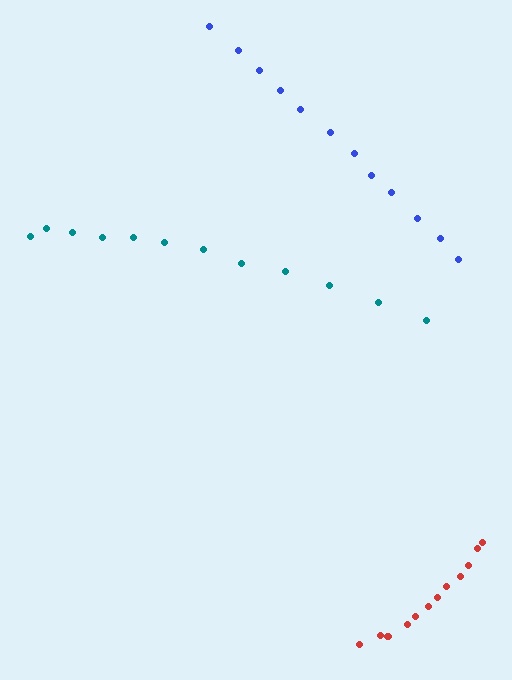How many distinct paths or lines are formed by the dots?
There are 3 distinct paths.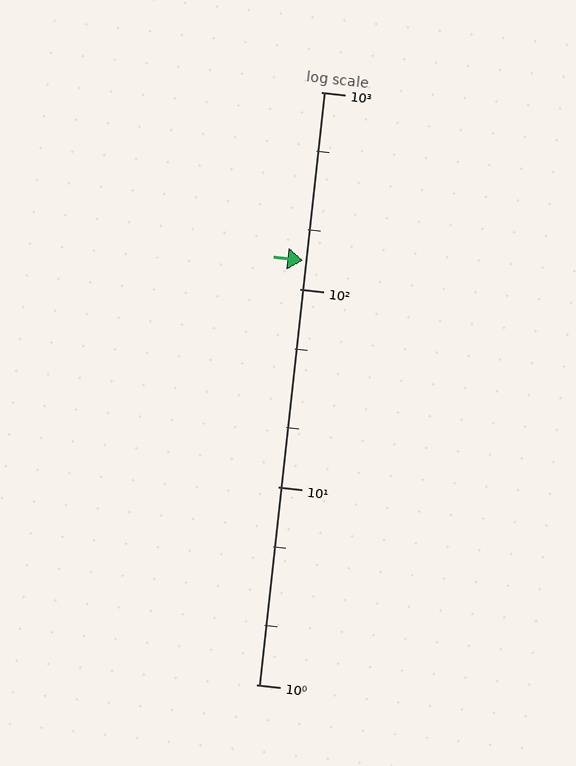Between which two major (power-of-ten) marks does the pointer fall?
The pointer is between 100 and 1000.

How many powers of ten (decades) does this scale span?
The scale spans 3 decades, from 1 to 1000.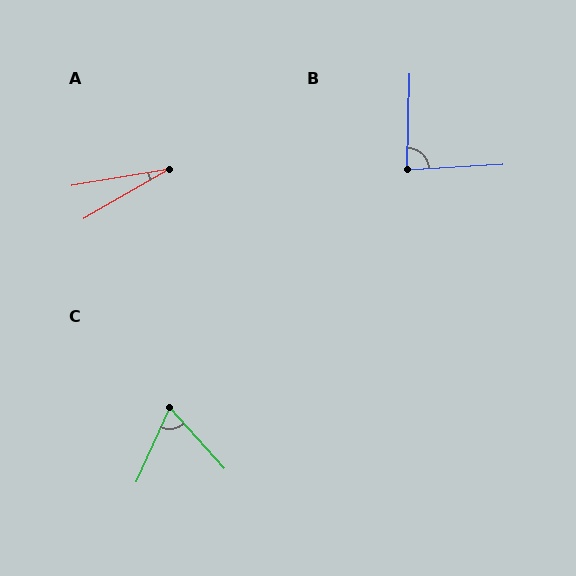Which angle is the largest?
B, at approximately 85 degrees.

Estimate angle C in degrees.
Approximately 67 degrees.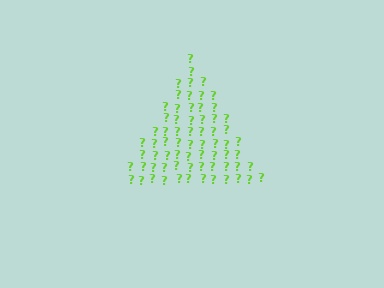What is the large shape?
The large shape is a triangle.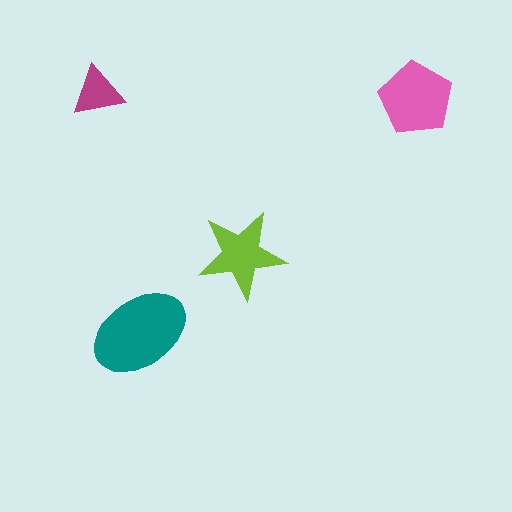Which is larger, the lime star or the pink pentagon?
The pink pentagon.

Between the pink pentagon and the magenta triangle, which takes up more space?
The pink pentagon.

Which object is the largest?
The teal ellipse.